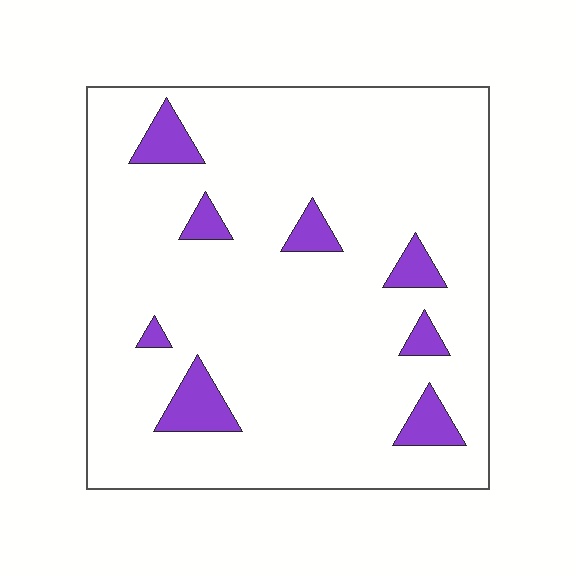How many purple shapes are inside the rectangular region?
8.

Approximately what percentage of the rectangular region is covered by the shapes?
Approximately 10%.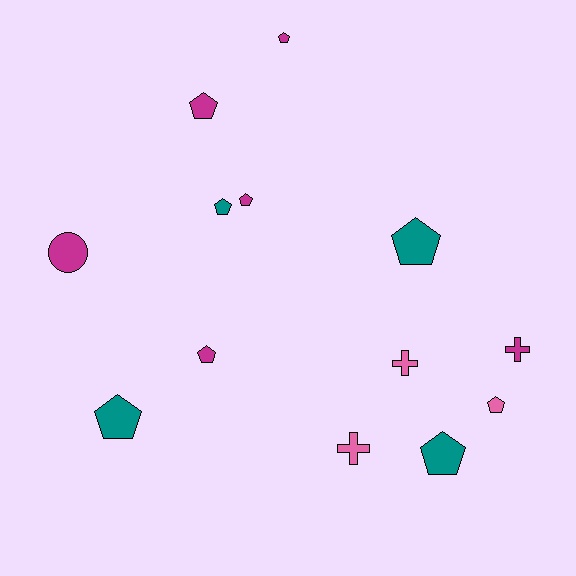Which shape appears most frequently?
Pentagon, with 9 objects.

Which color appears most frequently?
Magenta, with 6 objects.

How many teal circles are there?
There are no teal circles.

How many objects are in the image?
There are 13 objects.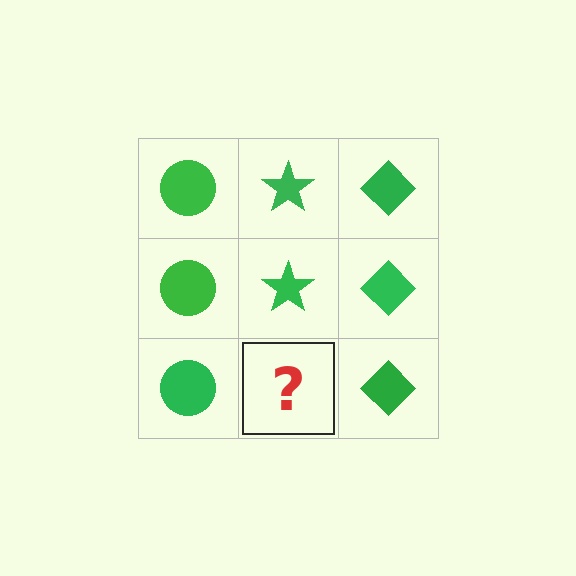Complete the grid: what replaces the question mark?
The question mark should be replaced with a green star.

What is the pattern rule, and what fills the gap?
The rule is that each column has a consistent shape. The gap should be filled with a green star.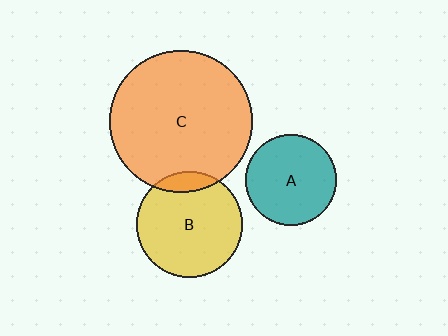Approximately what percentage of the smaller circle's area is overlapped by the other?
Approximately 10%.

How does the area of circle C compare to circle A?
Approximately 2.5 times.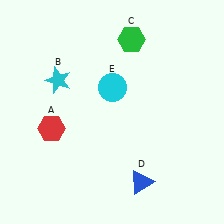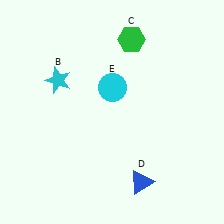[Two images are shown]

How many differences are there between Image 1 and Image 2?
There is 1 difference between the two images.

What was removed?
The red hexagon (A) was removed in Image 2.